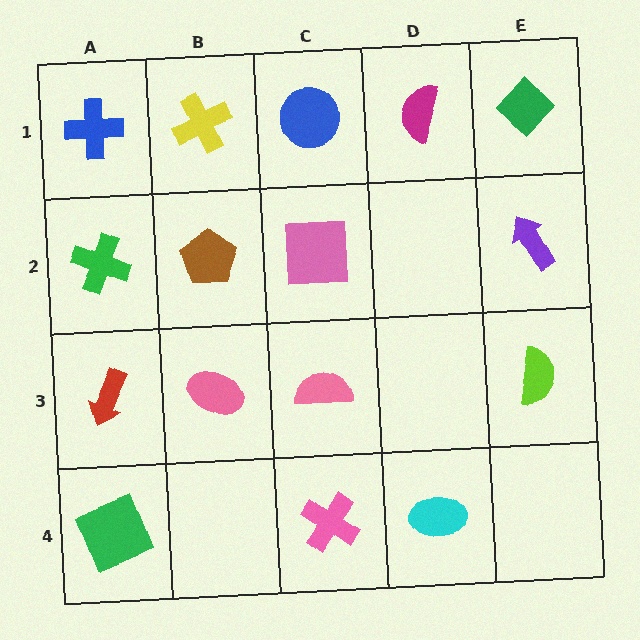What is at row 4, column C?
A pink cross.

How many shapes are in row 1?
5 shapes.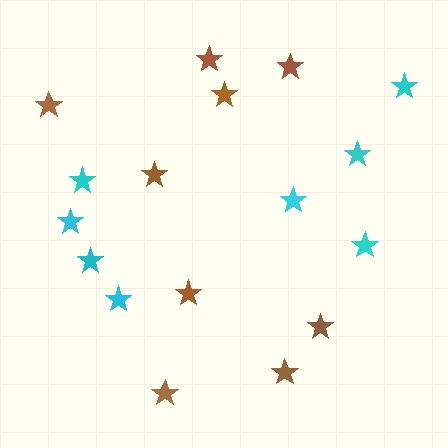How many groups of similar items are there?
There are 2 groups: one group of brown stars (9) and one group of cyan stars (8).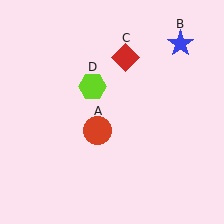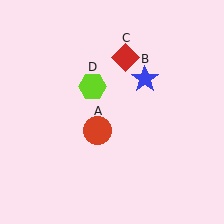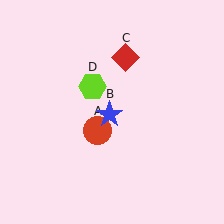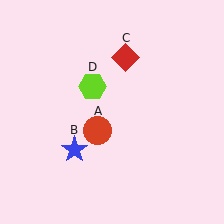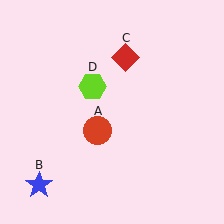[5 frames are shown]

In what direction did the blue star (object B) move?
The blue star (object B) moved down and to the left.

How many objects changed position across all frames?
1 object changed position: blue star (object B).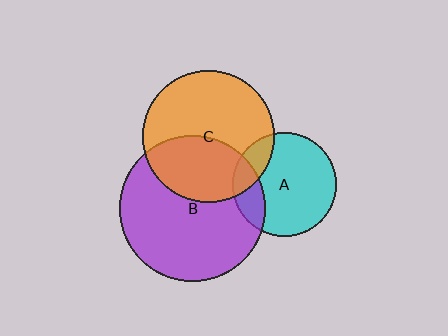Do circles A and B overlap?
Yes.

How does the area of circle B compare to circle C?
Approximately 1.2 times.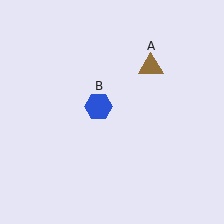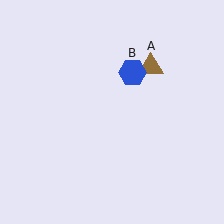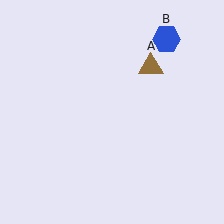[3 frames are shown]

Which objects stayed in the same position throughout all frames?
Brown triangle (object A) remained stationary.